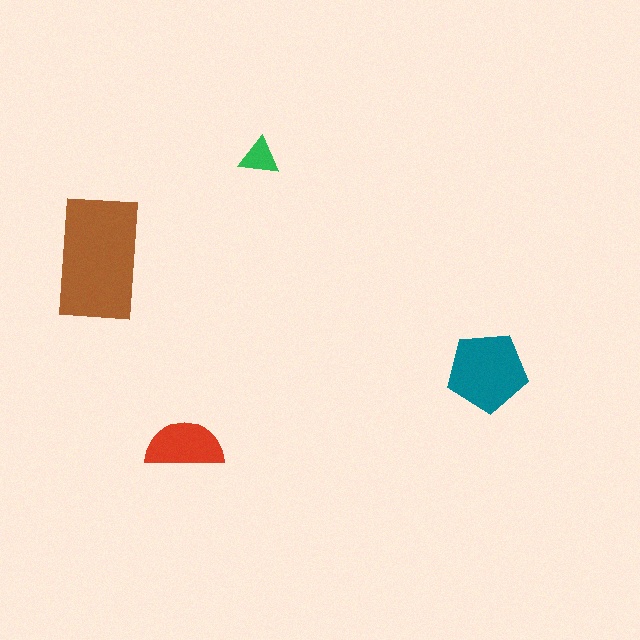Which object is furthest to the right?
The teal pentagon is rightmost.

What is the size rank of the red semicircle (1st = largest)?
3rd.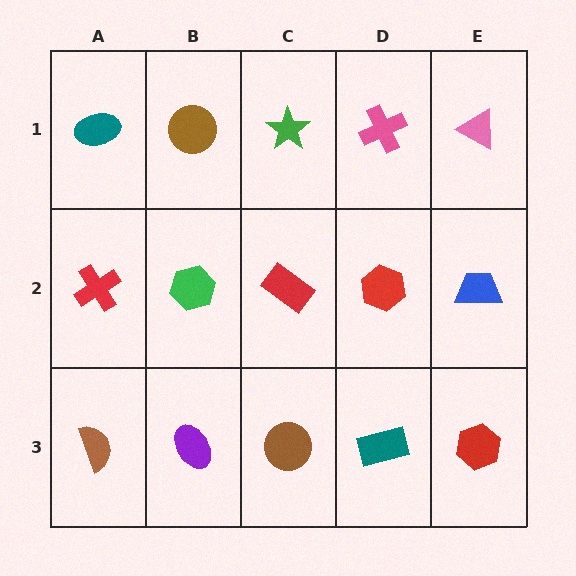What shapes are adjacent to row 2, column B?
A brown circle (row 1, column B), a purple ellipse (row 3, column B), a red cross (row 2, column A), a red rectangle (row 2, column C).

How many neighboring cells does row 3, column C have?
3.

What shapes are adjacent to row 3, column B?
A green hexagon (row 2, column B), a brown semicircle (row 3, column A), a brown circle (row 3, column C).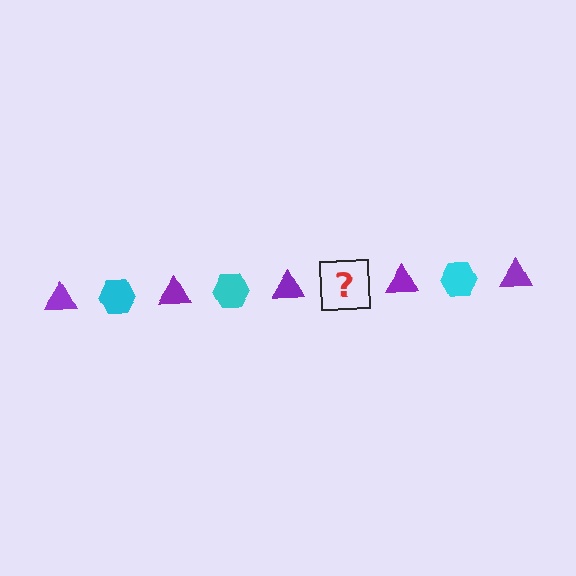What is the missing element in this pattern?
The missing element is a cyan hexagon.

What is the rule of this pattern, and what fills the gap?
The rule is that the pattern alternates between purple triangle and cyan hexagon. The gap should be filled with a cyan hexagon.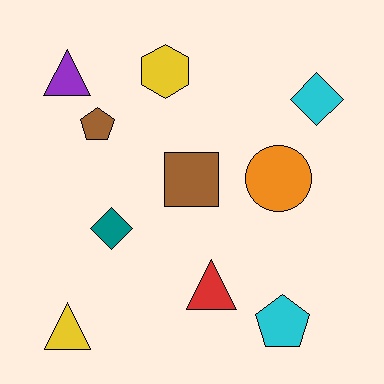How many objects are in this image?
There are 10 objects.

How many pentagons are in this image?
There are 2 pentagons.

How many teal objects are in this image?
There is 1 teal object.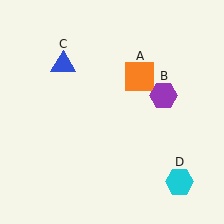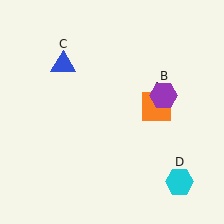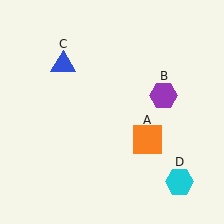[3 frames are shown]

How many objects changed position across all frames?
1 object changed position: orange square (object A).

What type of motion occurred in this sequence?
The orange square (object A) rotated clockwise around the center of the scene.